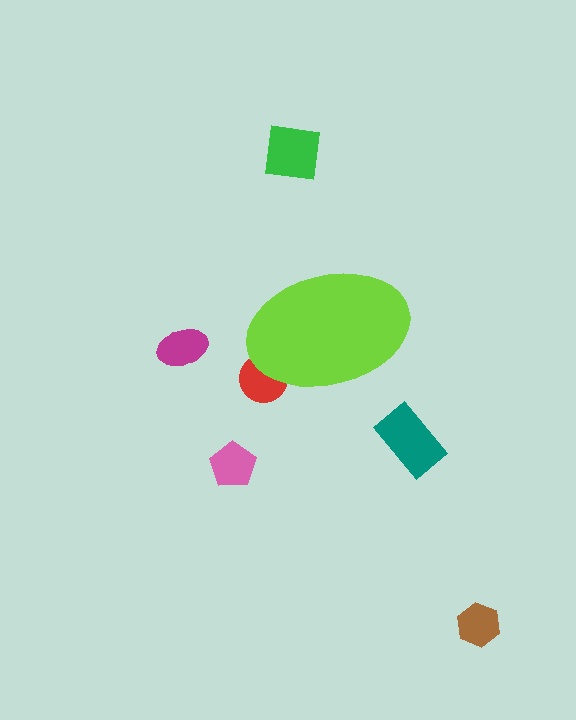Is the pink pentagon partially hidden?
No, the pink pentagon is fully visible.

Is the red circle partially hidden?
Yes, the red circle is partially hidden behind the lime ellipse.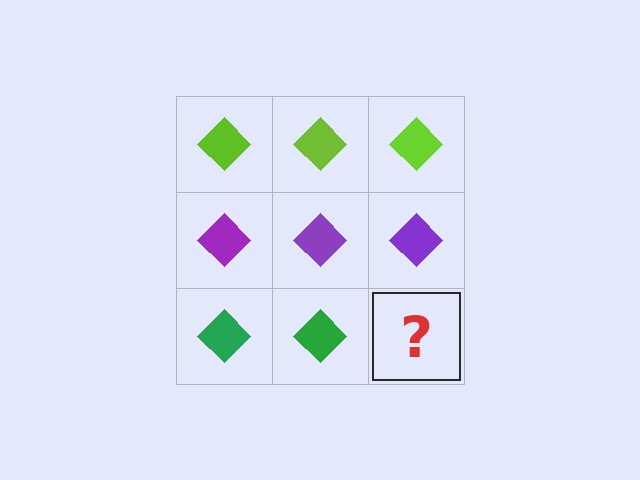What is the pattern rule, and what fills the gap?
The rule is that each row has a consistent color. The gap should be filled with a green diamond.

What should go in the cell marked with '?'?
The missing cell should contain a green diamond.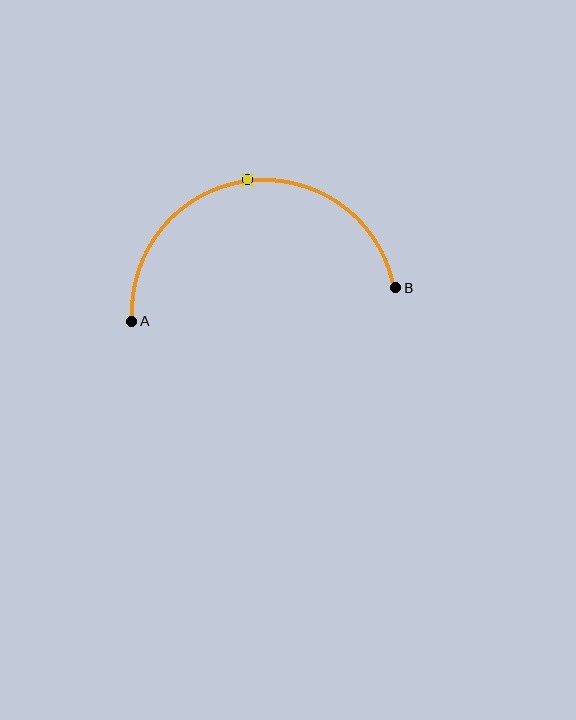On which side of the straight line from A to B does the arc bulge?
The arc bulges above the straight line connecting A and B.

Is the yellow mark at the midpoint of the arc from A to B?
Yes. The yellow mark lies on the arc at equal arc-length from both A and B — it is the arc midpoint.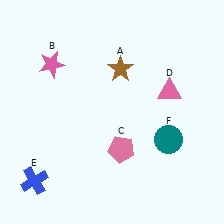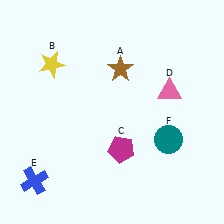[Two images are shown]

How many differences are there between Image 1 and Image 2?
There are 2 differences between the two images.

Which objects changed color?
B changed from pink to yellow. C changed from pink to magenta.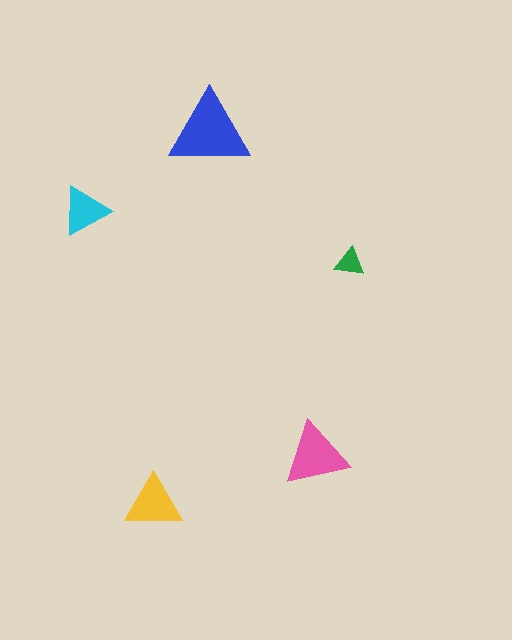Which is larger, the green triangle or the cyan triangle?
The cyan one.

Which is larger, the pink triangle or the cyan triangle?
The pink one.